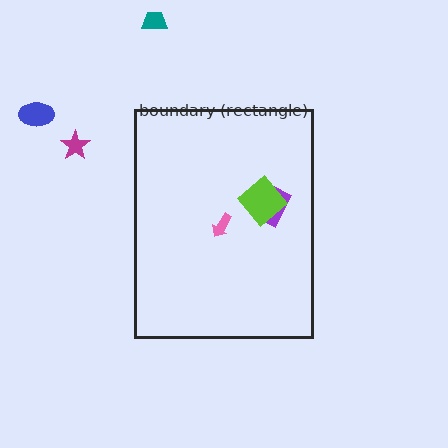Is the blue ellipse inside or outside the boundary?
Outside.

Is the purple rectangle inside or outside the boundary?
Inside.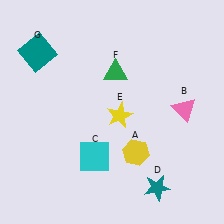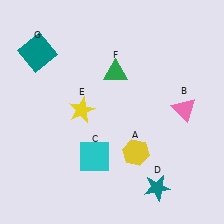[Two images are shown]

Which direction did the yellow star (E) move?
The yellow star (E) moved left.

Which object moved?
The yellow star (E) moved left.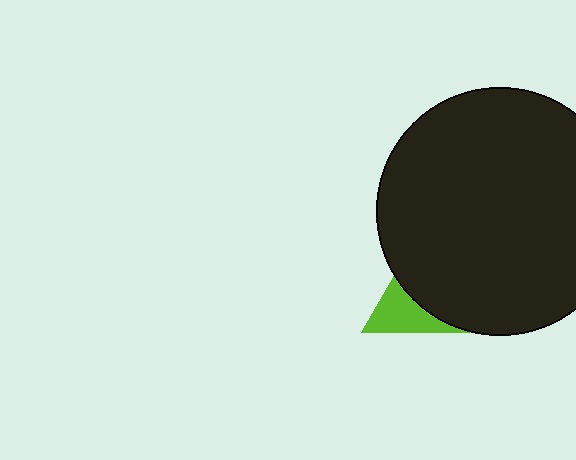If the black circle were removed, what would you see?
You would see the complete lime triangle.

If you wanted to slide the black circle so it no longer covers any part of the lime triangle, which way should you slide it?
Slide it toward the upper-right — that is the most direct way to separate the two shapes.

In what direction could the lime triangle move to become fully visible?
The lime triangle could move toward the lower-left. That would shift it out from behind the black circle entirely.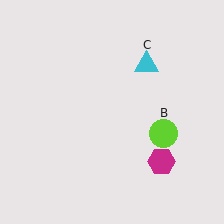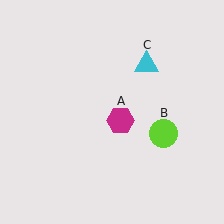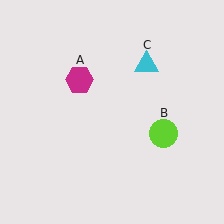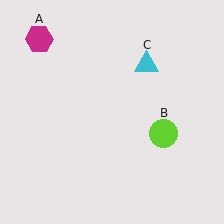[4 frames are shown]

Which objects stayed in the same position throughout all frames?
Lime circle (object B) and cyan triangle (object C) remained stationary.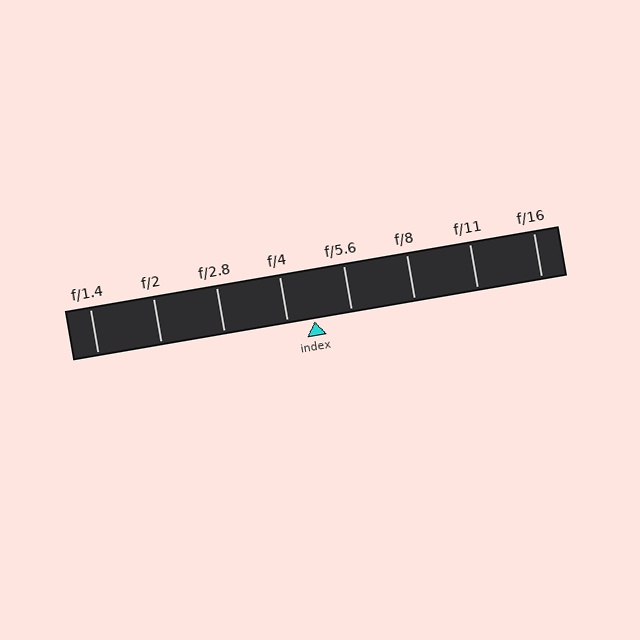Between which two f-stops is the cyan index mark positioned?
The index mark is between f/4 and f/5.6.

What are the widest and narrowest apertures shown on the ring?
The widest aperture shown is f/1.4 and the narrowest is f/16.